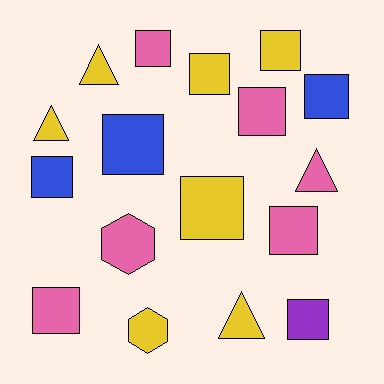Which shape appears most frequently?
Square, with 11 objects.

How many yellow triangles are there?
There are 3 yellow triangles.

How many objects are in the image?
There are 17 objects.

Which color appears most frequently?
Yellow, with 7 objects.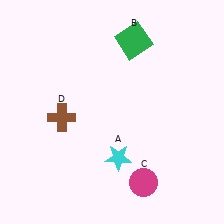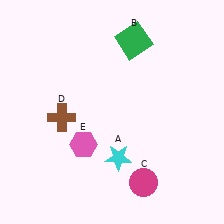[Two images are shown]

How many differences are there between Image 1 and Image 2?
There is 1 difference between the two images.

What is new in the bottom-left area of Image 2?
A pink hexagon (E) was added in the bottom-left area of Image 2.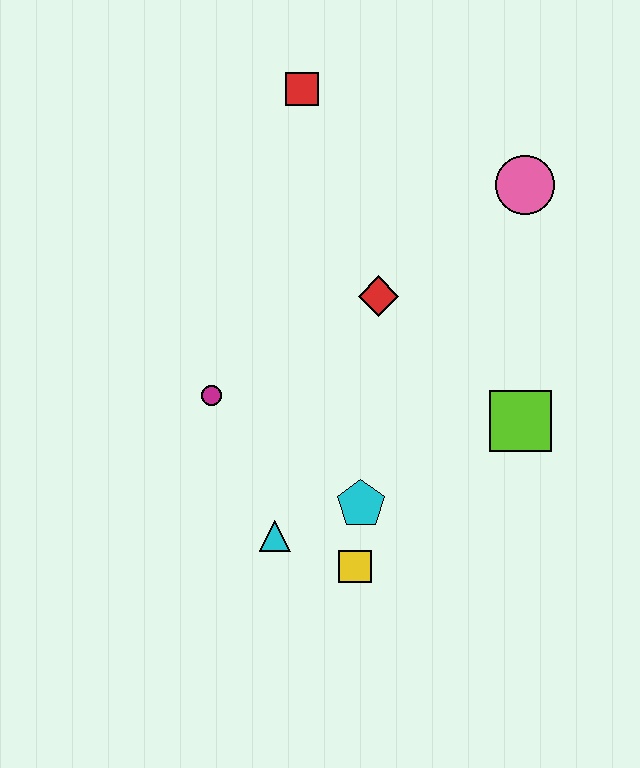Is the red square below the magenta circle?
No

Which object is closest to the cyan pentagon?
The yellow square is closest to the cyan pentagon.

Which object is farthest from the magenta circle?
The pink circle is farthest from the magenta circle.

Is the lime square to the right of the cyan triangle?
Yes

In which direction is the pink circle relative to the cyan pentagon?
The pink circle is above the cyan pentagon.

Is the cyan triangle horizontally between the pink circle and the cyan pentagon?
No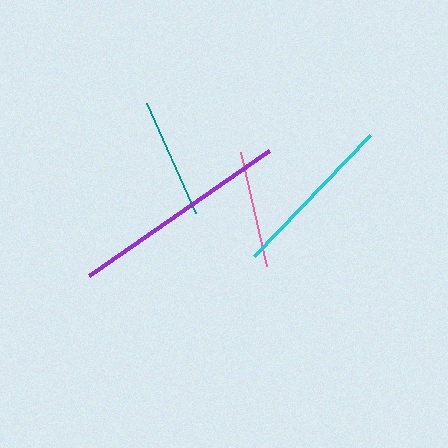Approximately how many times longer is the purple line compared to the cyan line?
The purple line is approximately 1.3 times the length of the cyan line.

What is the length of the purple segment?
The purple segment is approximately 219 pixels long.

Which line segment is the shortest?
The pink line is the shortest at approximately 117 pixels.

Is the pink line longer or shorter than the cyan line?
The cyan line is longer than the pink line.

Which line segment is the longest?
The purple line is the longest at approximately 219 pixels.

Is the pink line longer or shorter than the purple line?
The purple line is longer than the pink line.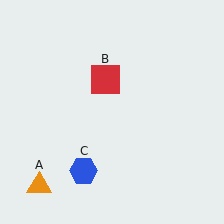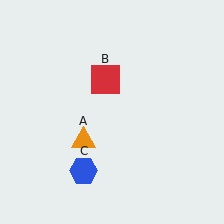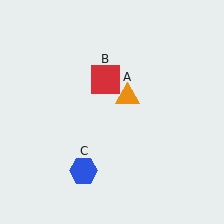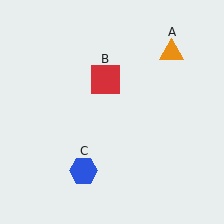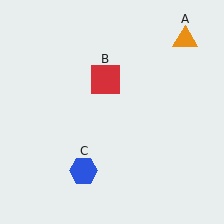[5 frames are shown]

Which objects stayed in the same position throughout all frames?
Red square (object B) and blue hexagon (object C) remained stationary.